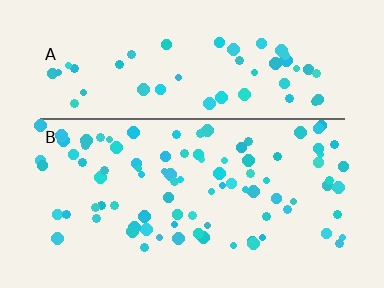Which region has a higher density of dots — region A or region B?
B (the bottom).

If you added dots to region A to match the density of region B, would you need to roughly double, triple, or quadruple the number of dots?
Approximately double.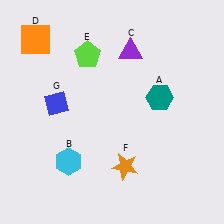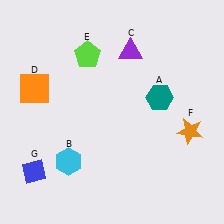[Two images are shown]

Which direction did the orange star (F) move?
The orange star (F) moved right.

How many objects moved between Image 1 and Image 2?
3 objects moved between the two images.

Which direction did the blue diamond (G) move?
The blue diamond (G) moved down.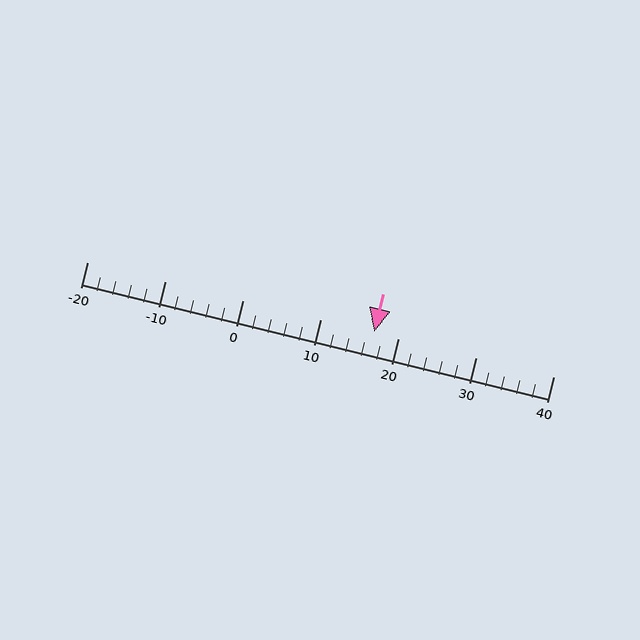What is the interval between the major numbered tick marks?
The major tick marks are spaced 10 units apart.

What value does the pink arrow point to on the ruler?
The pink arrow points to approximately 17.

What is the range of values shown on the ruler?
The ruler shows values from -20 to 40.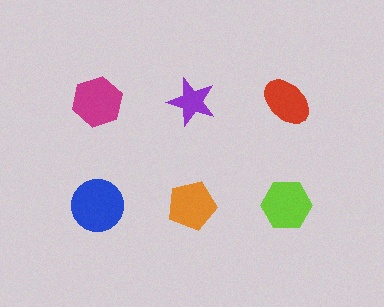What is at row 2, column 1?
A blue circle.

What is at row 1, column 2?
A purple star.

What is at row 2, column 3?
A lime hexagon.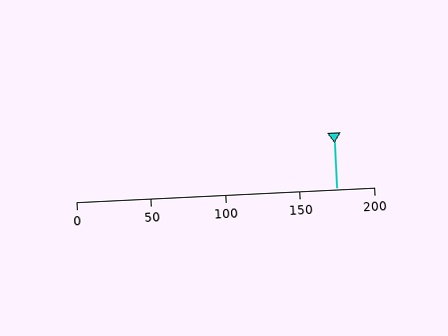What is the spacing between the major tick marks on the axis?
The major ticks are spaced 50 apart.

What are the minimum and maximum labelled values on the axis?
The axis runs from 0 to 200.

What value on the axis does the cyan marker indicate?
The marker indicates approximately 175.